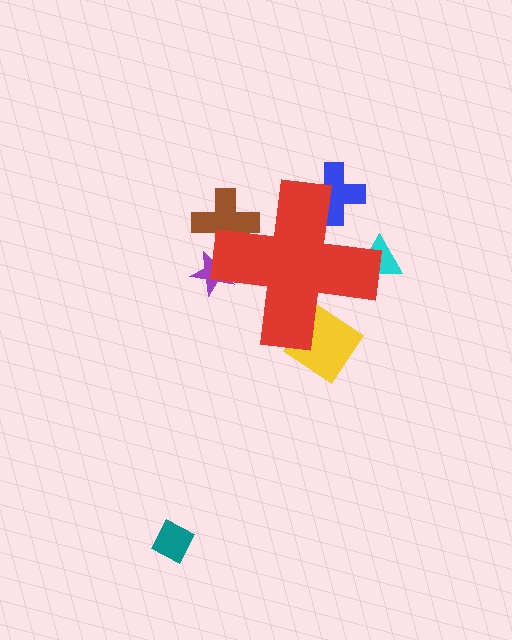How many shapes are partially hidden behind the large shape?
5 shapes are partially hidden.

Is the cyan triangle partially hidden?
Yes, the cyan triangle is partially hidden behind the red cross.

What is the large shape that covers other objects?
A red cross.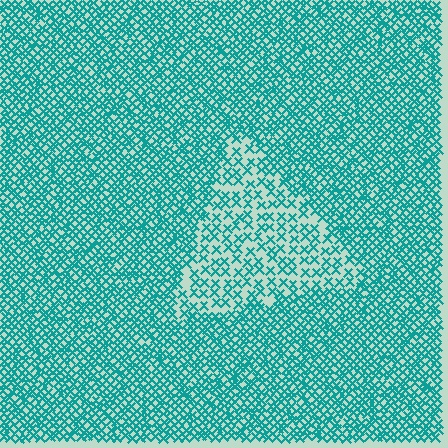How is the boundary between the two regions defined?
The boundary is defined by a change in element density (approximately 2.1x ratio). All elements are the same color, size, and shape.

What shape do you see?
I see a triangle.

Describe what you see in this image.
The image contains small teal elements arranged at two different densities. A triangle-shaped region is visible where the elements are less densely packed than the surrounding area.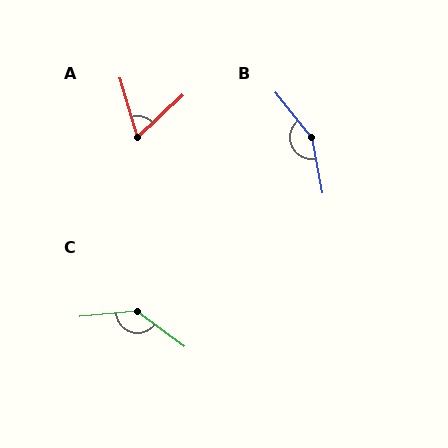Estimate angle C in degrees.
Approximately 139 degrees.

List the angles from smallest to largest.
A (63°), C (139°), B (152°).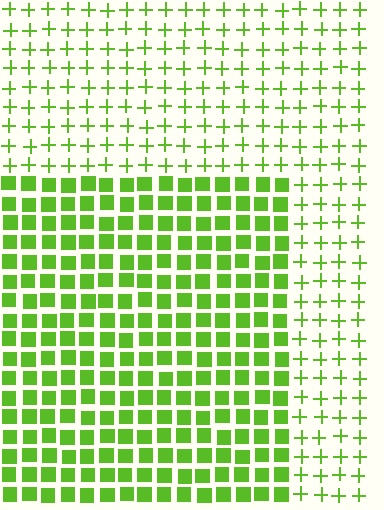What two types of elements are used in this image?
The image uses squares inside the rectangle region and plus signs outside it.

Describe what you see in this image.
The image is filled with small lime elements arranged in a uniform grid. A rectangle-shaped region contains squares, while the surrounding area contains plus signs. The boundary is defined purely by the change in element shape.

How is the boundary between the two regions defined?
The boundary is defined by a change in element shape: squares inside vs. plus signs outside. All elements share the same color and spacing.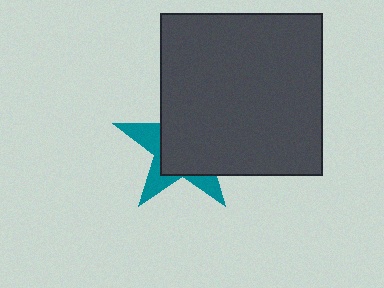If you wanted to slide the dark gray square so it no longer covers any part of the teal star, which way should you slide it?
Slide it toward the upper-right — that is the most direct way to separate the two shapes.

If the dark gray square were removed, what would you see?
You would see the complete teal star.